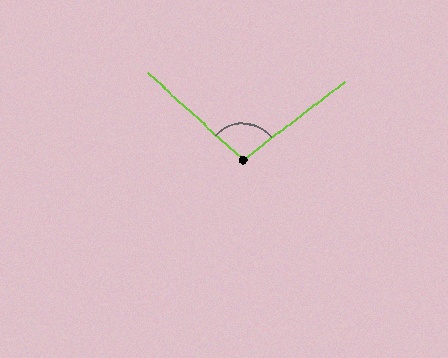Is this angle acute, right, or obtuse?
It is obtuse.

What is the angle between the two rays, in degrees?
Approximately 100 degrees.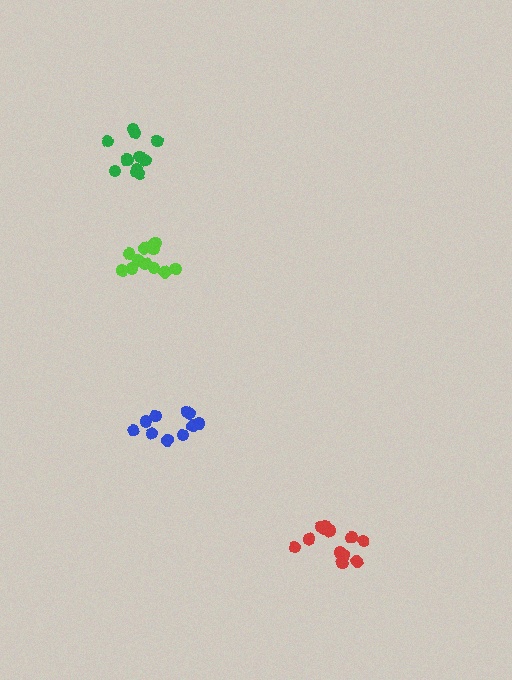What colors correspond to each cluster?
The clusters are colored: green, red, lime, blue.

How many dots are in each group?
Group 1: 12 dots, Group 2: 12 dots, Group 3: 12 dots, Group 4: 10 dots (46 total).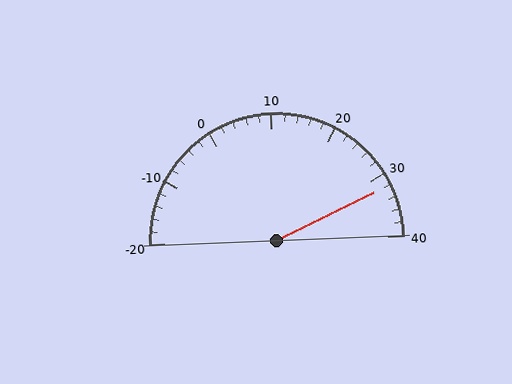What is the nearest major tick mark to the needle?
The nearest major tick mark is 30.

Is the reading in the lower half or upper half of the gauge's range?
The reading is in the upper half of the range (-20 to 40).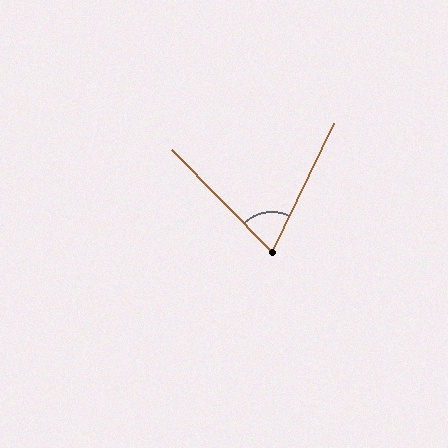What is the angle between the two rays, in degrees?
Approximately 70 degrees.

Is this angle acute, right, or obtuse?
It is acute.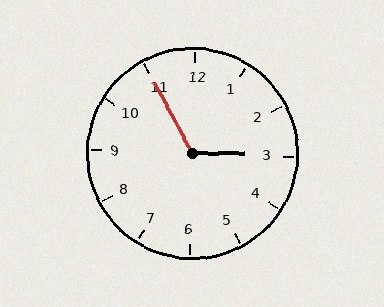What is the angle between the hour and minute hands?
Approximately 118 degrees.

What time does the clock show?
2:55.